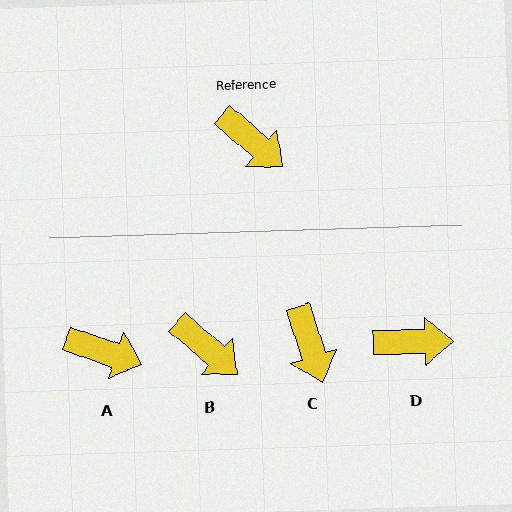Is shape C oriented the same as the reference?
No, it is off by about 32 degrees.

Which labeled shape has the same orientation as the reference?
B.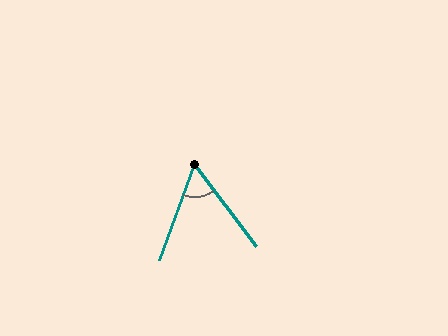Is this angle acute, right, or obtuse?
It is acute.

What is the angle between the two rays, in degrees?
Approximately 57 degrees.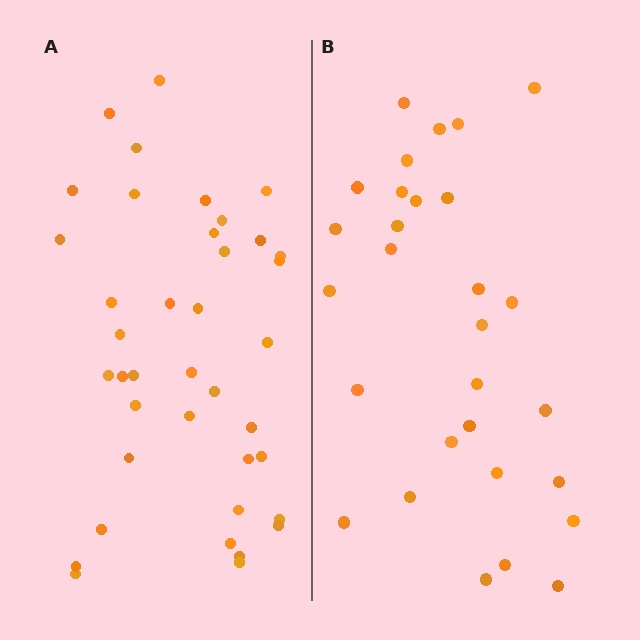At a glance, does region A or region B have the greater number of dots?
Region A (the left region) has more dots.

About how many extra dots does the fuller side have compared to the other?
Region A has roughly 10 or so more dots than region B.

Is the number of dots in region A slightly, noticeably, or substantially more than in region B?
Region A has noticeably more, but not dramatically so. The ratio is roughly 1.3 to 1.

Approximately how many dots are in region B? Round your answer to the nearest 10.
About 30 dots. (The exact count is 29, which rounds to 30.)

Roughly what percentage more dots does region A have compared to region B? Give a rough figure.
About 35% more.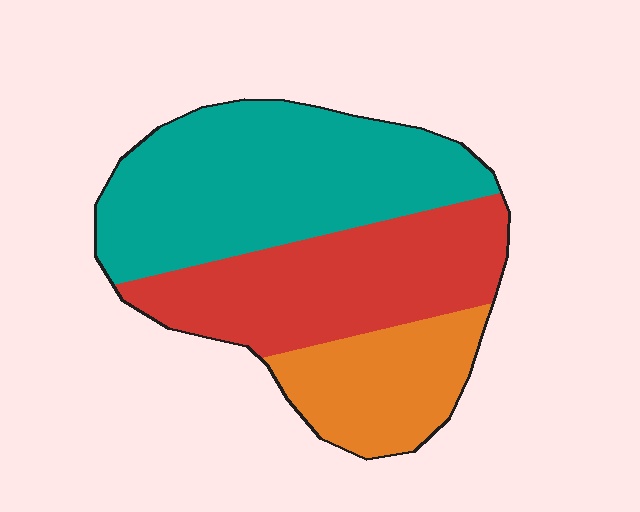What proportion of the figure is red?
Red takes up about one third (1/3) of the figure.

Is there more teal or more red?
Teal.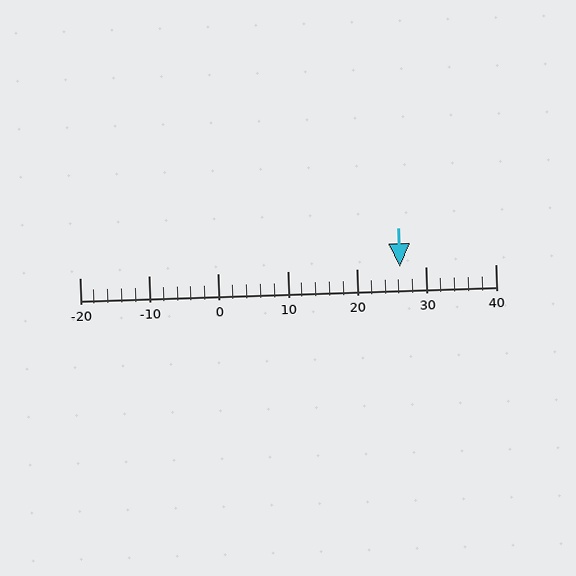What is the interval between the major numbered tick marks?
The major tick marks are spaced 10 units apart.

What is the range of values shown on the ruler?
The ruler shows values from -20 to 40.